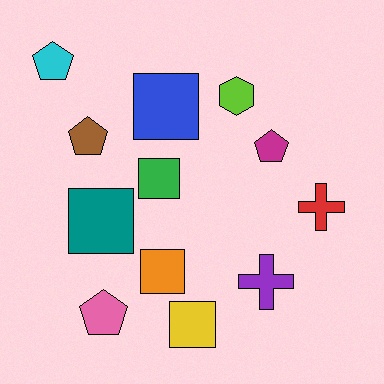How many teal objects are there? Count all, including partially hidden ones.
There is 1 teal object.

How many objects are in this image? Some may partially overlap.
There are 12 objects.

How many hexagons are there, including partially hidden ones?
There is 1 hexagon.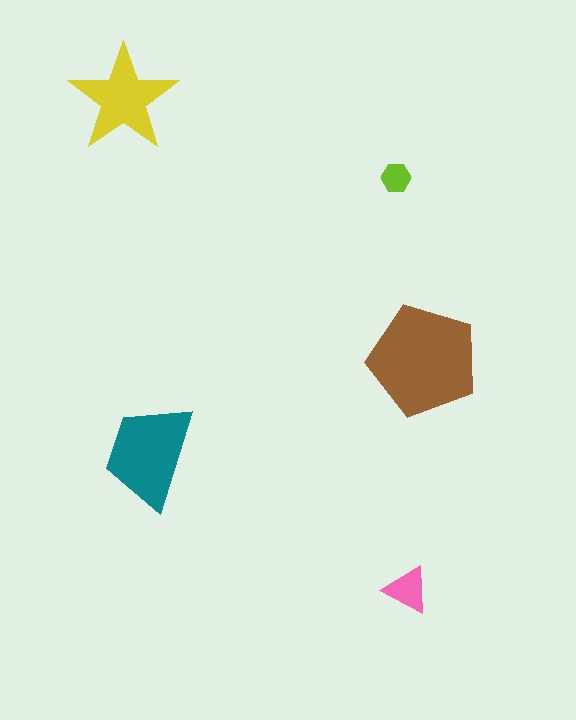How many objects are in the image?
There are 5 objects in the image.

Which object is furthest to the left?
The yellow star is leftmost.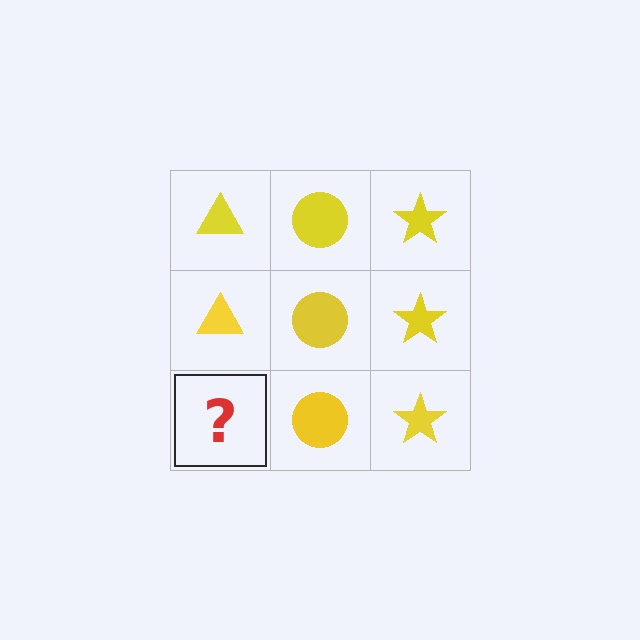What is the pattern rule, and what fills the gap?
The rule is that each column has a consistent shape. The gap should be filled with a yellow triangle.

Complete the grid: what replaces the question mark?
The question mark should be replaced with a yellow triangle.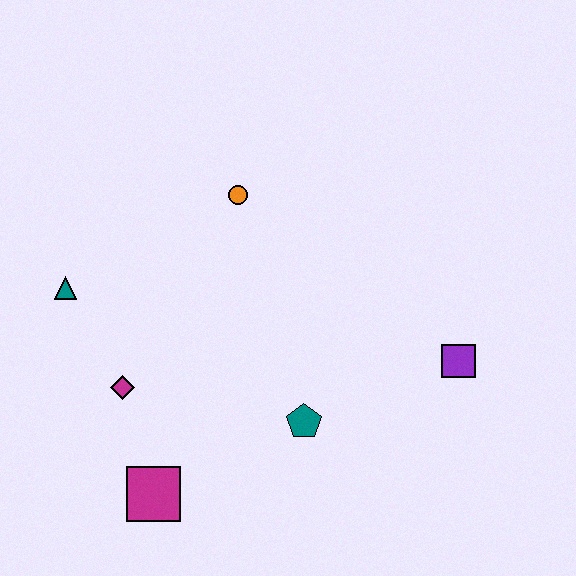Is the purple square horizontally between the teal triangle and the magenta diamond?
No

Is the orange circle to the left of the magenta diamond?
No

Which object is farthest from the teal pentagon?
The teal triangle is farthest from the teal pentagon.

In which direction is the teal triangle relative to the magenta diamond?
The teal triangle is above the magenta diamond.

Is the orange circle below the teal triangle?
No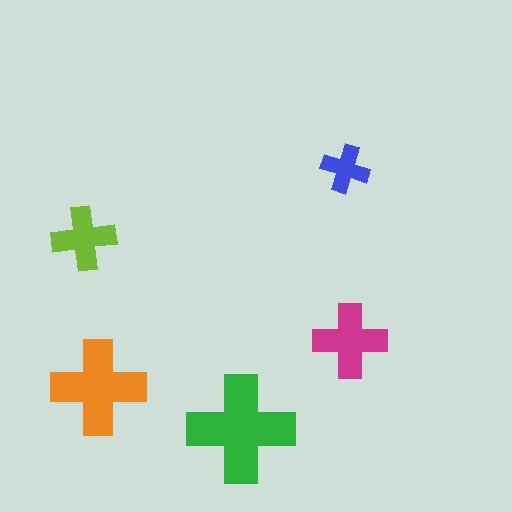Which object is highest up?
The blue cross is topmost.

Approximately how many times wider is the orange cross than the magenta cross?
About 1.5 times wider.